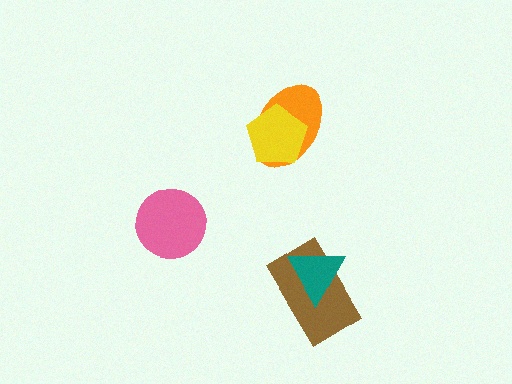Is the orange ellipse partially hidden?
Yes, it is partially covered by another shape.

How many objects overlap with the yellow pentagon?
1 object overlaps with the yellow pentagon.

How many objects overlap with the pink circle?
0 objects overlap with the pink circle.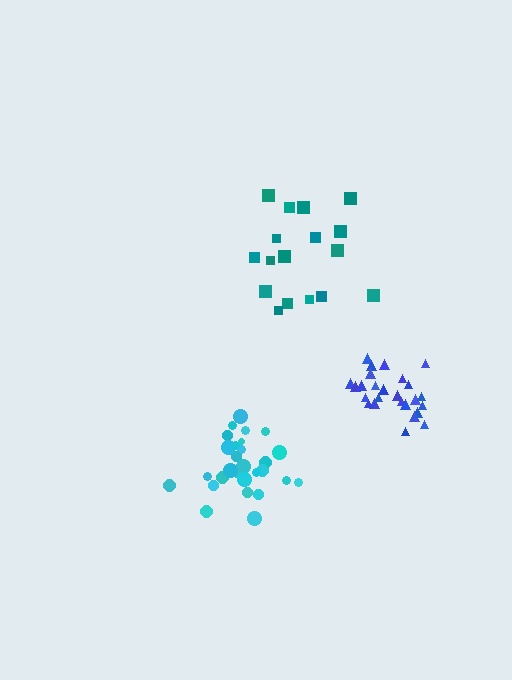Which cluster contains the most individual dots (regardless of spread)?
Cyan (31).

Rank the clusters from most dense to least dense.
blue, cyan, teal.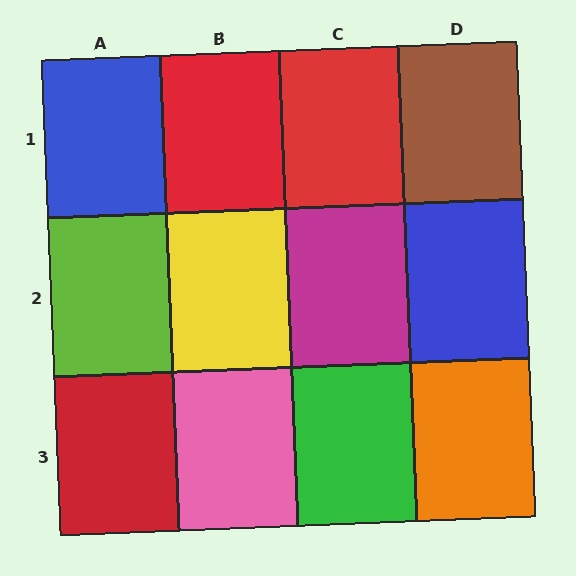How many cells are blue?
2 cells are blue.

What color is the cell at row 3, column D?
Orange.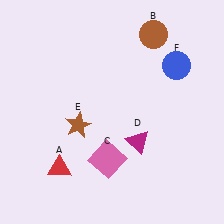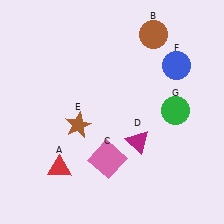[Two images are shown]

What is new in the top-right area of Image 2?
A green circle (G) was added in the top-right area of Image 2.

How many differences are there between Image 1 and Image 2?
There is 1 difference between the two images.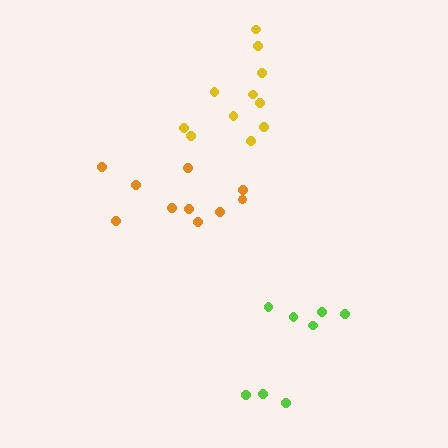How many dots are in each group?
Group 1: 10 dots, Group 2: 8 dots, Group 3: 11 dots (29 total).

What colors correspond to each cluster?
The clusters are colored: orange, lime, yellow.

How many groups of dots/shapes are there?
There are 3 groups.